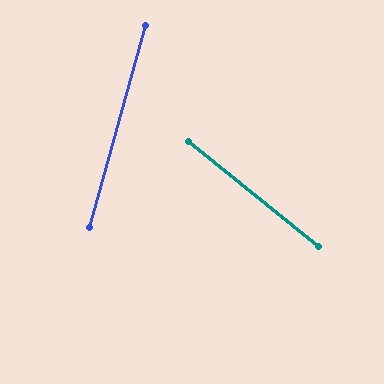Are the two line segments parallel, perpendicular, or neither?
Neither parallel nor perpendicular — they differ by about 66°.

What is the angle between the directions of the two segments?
Approximately 66 degrees.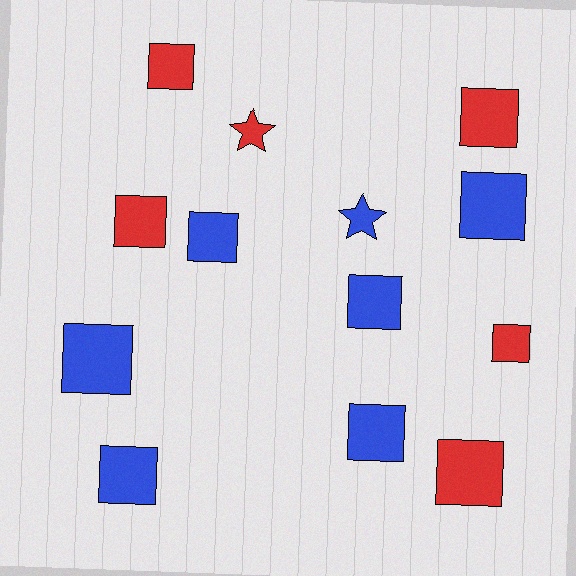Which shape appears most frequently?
Square, with 11 objects.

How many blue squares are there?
There are 6 blue squares.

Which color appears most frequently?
Blue, with 7 objects.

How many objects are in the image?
There are 13 objects.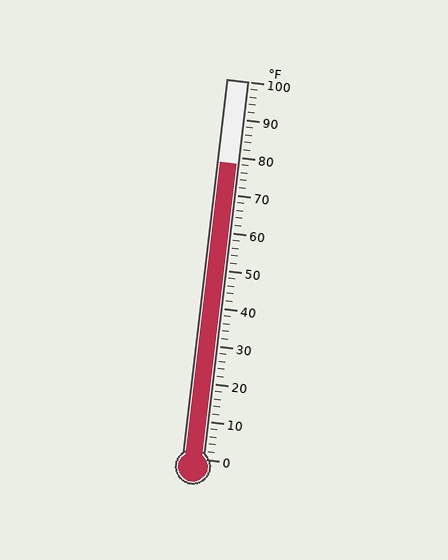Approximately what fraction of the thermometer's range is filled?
The thermometer is filled to approximately 80% of its range.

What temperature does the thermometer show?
The thermometer shows approximately 78°F.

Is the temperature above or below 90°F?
The temperature is below 90°F.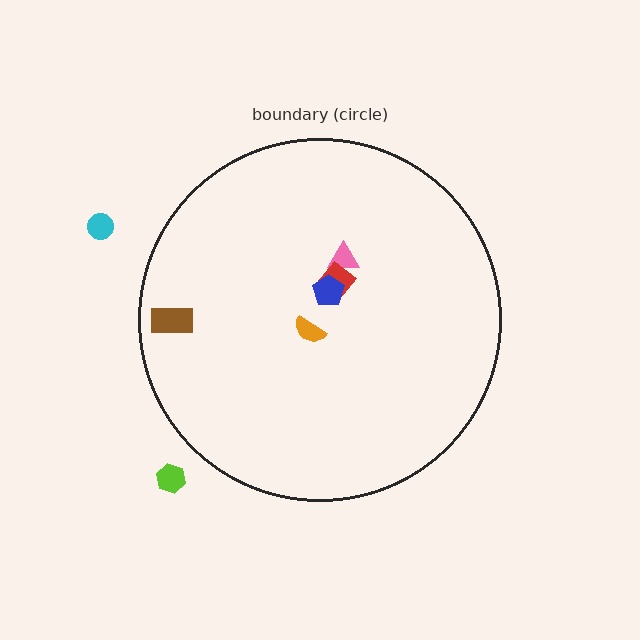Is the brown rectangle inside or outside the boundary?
Inside.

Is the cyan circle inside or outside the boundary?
Outside.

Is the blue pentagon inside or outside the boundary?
Inside.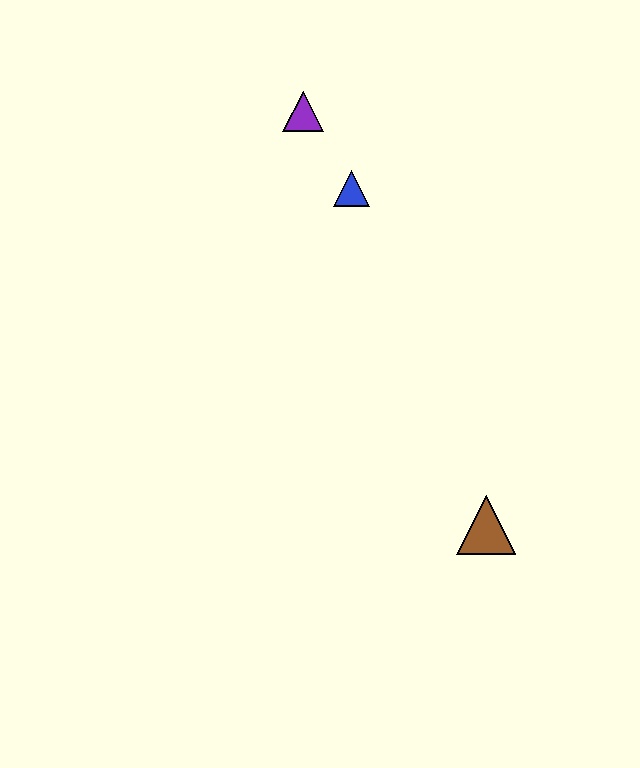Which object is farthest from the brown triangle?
The purple triangle is farthest from the brown triangle.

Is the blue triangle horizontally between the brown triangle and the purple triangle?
Yes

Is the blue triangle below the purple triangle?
Yes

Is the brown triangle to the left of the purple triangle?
No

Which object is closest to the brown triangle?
The blue triangle is closest to the brown triangle.